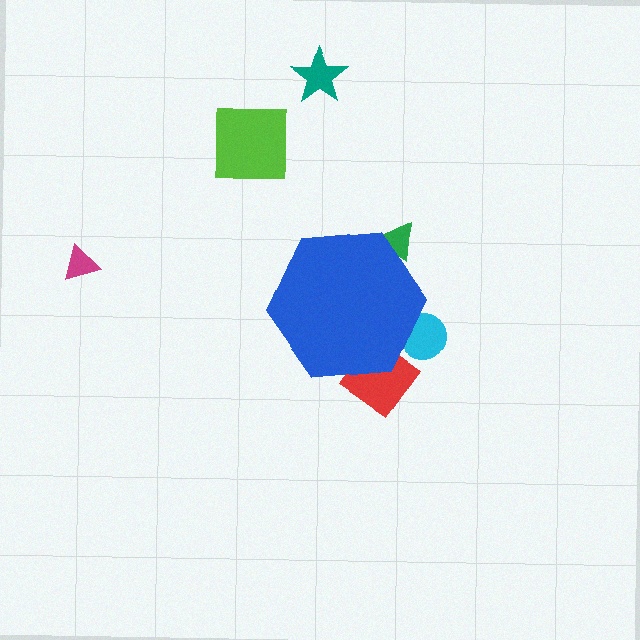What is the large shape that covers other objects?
A blue hexagon.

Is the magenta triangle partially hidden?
No, the magenta triangle is fully visible.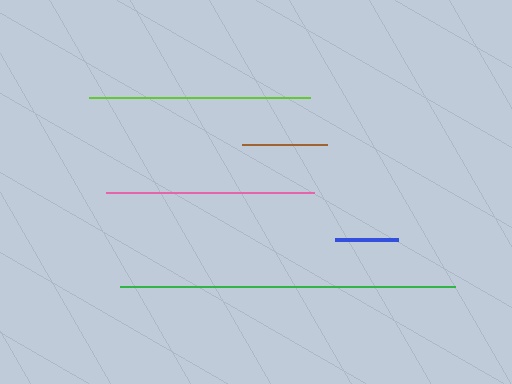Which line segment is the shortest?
The blue line is the shortest at approximately 63 pixels.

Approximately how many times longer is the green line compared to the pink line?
The green line is approximately 1.6 times the length of the pink line.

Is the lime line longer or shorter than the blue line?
The lime line is longer than the blue line.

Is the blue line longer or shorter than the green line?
The green line is longer than the blue line.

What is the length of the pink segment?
The pink segment is approximately 207 pixels long.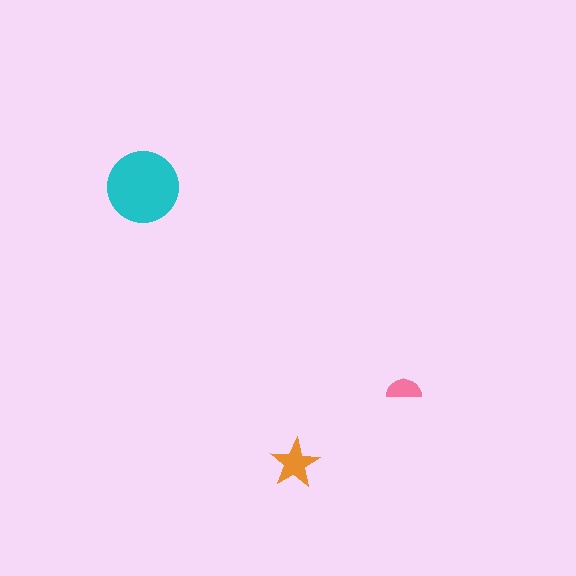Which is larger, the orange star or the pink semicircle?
The orange star.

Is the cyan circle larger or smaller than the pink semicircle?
Larger.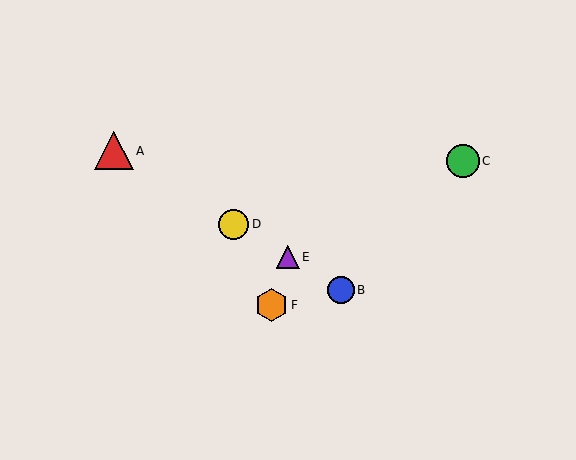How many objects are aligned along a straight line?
4 objects (A, B, D, E) are aligned along a straight line.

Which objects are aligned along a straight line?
Objects A, B, D, E are aligned along a straight line.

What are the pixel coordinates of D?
Object D is at (234, 224).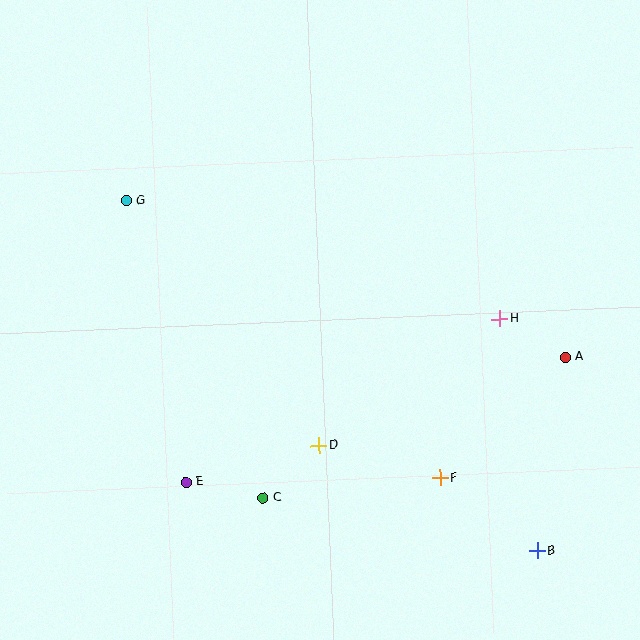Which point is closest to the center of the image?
Point D at (319, 445) is closest to the center.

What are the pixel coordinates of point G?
Point G is at (126, 201).